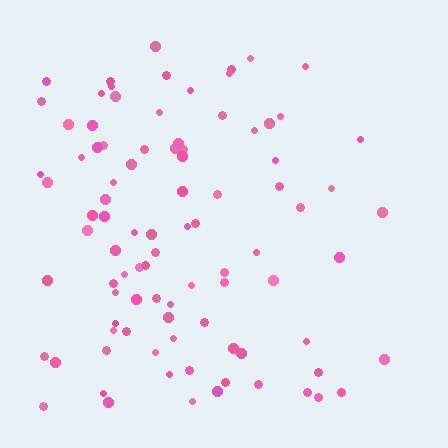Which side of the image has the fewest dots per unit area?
The right.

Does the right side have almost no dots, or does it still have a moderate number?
Still a moderate number, just noticeably fewer than the left.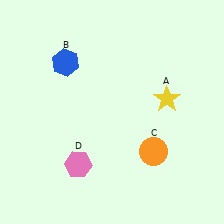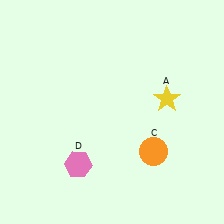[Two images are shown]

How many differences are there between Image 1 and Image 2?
There is 1 difference between the two images.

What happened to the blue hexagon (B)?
The blue hexagon (B) was removed in Image 2. It was in the top-left area of Image 1.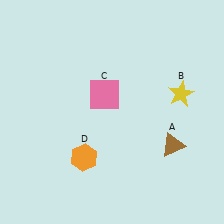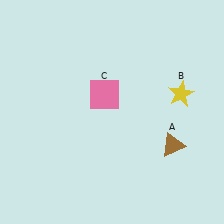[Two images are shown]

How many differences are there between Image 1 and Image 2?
There is 1 difference between the two images.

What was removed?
The orange hexagon (D) was removed in Image 2.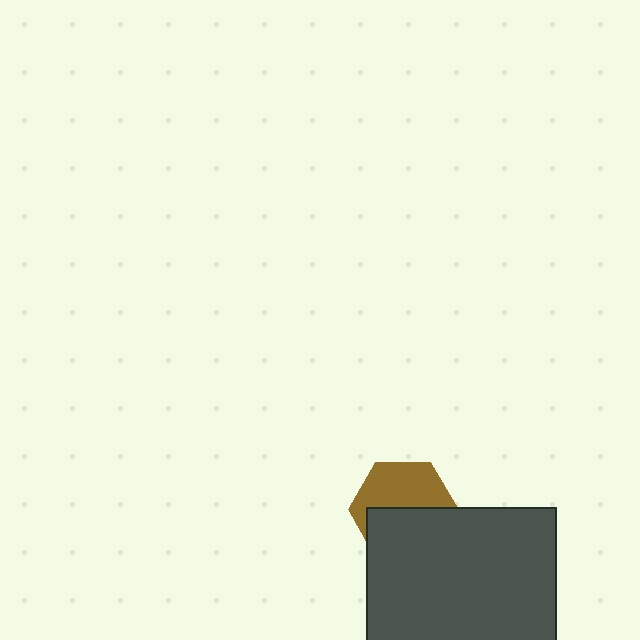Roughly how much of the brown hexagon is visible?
About half of it is visible (roughly 51%).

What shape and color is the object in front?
The object in front is a dark gray rectangle.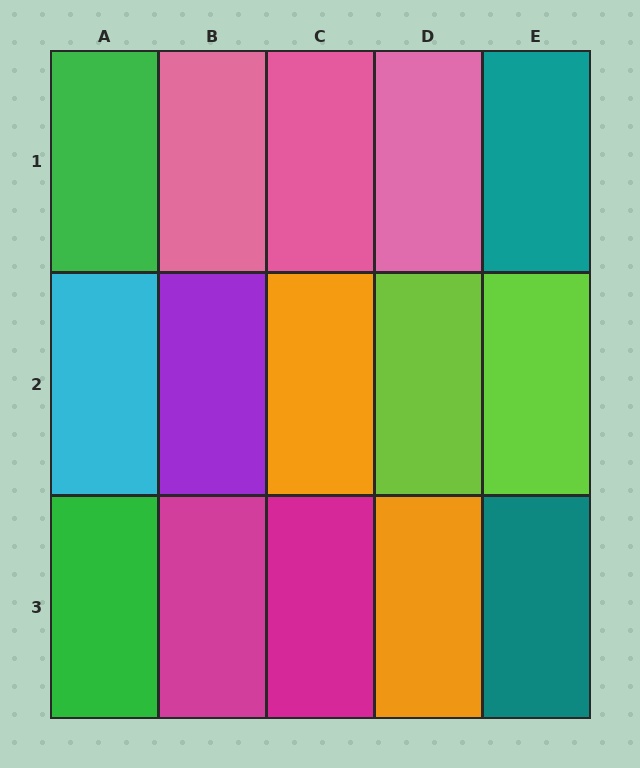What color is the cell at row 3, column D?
Orange.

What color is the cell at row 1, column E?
Teal.